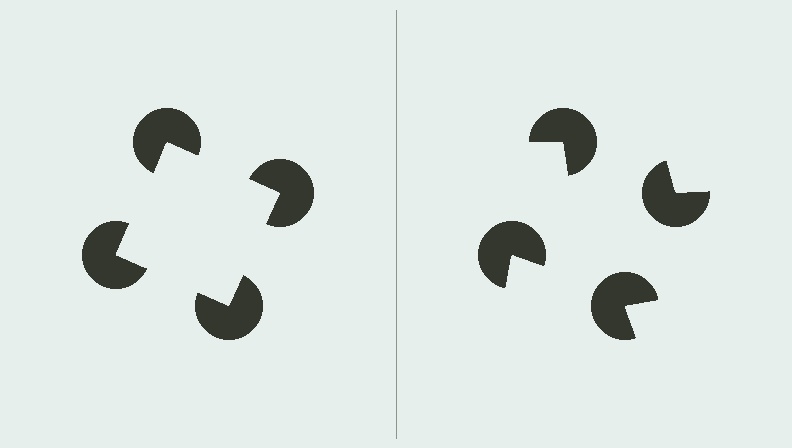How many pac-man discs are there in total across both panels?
8 — 4 on each side.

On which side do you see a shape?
An illusory square appears on the left side. On the right side the wedge cuts are rotated, so no coherent shape forms.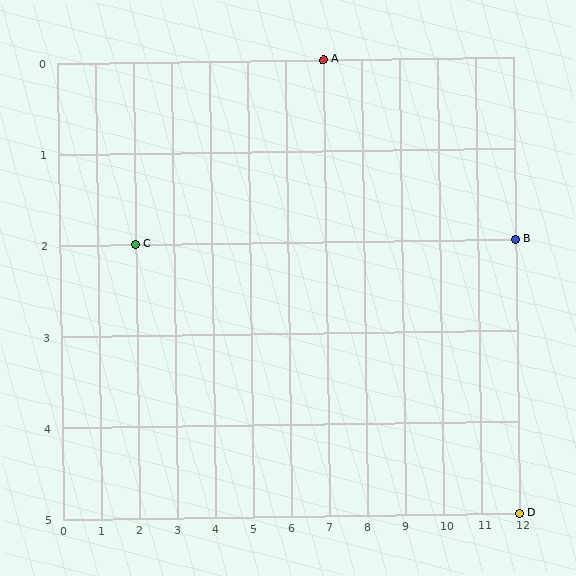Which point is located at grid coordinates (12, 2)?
Point B is at (12, 2).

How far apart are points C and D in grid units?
Points C and D are 10 columns and 3 rows apart (about 10.4 grid units diagonally).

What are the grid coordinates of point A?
Point A is at grid coordinates (7, 0).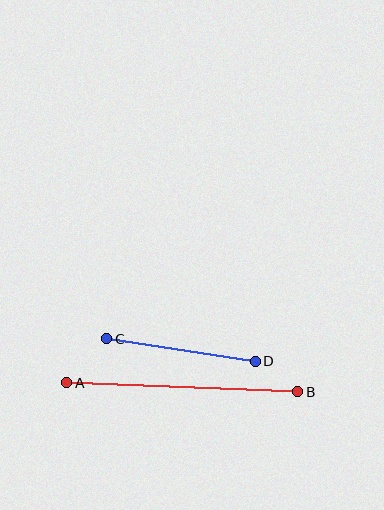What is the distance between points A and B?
The distance is approximately 232 pixels.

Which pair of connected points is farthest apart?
Points A and B are farthest apart.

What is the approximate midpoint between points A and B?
The midpoint is at approximately (182, 387) pixels.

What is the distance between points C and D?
The distance is approximately 151 pixels.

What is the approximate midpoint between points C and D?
The midpoint is at approximately (181, 350) pixels.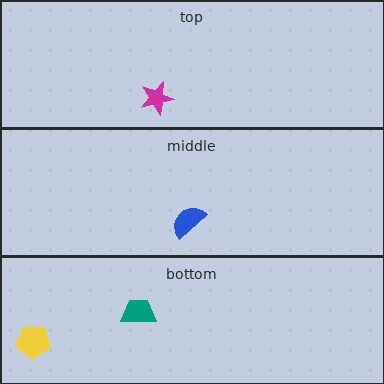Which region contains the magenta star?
The top region.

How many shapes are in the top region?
1.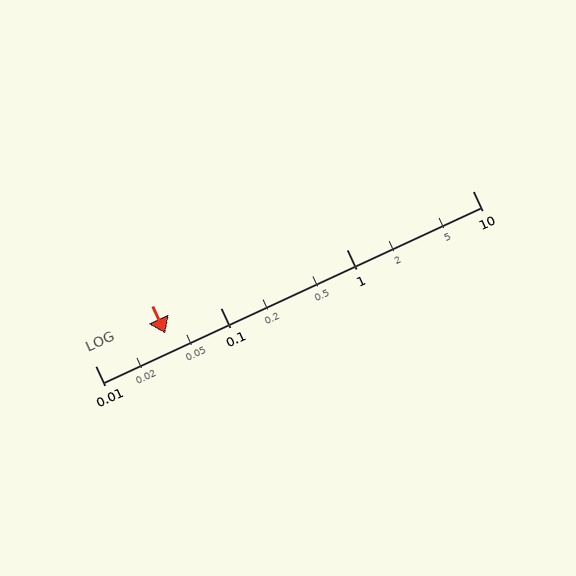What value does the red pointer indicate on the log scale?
The pointer indicates approximately 0.036.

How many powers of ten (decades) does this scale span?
The scale spans 3 decades, from 0.01 to 10.